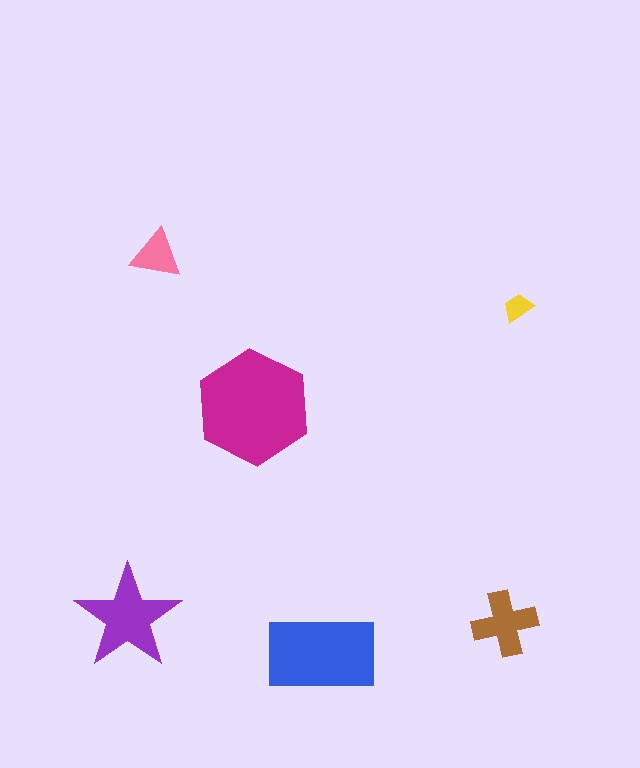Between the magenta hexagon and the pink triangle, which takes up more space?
The magenta hexagon.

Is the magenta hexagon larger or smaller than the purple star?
Larger.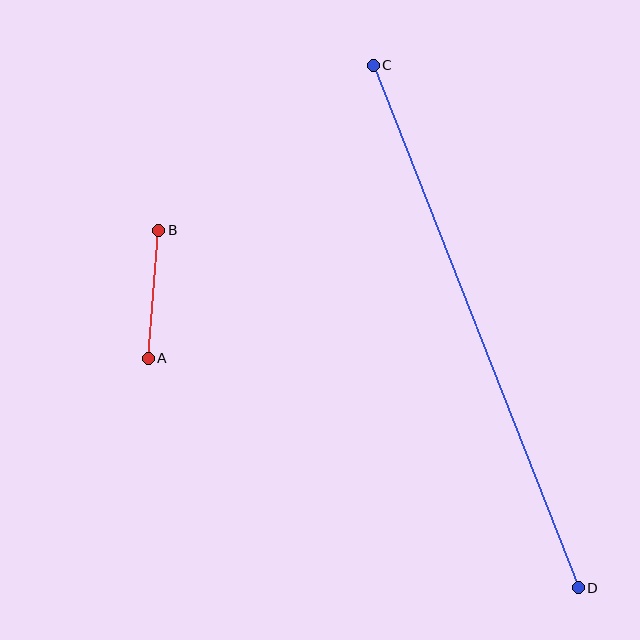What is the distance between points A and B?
The distance is approximately 129 pixels.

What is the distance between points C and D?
The distance is approximately 562 pixels.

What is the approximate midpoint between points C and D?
The midpoint is at approximately (476, 326) pixels.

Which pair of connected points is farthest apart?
Points C and D are farthest apart.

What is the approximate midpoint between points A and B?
The midpoint is at approximately (154, 294) pixels.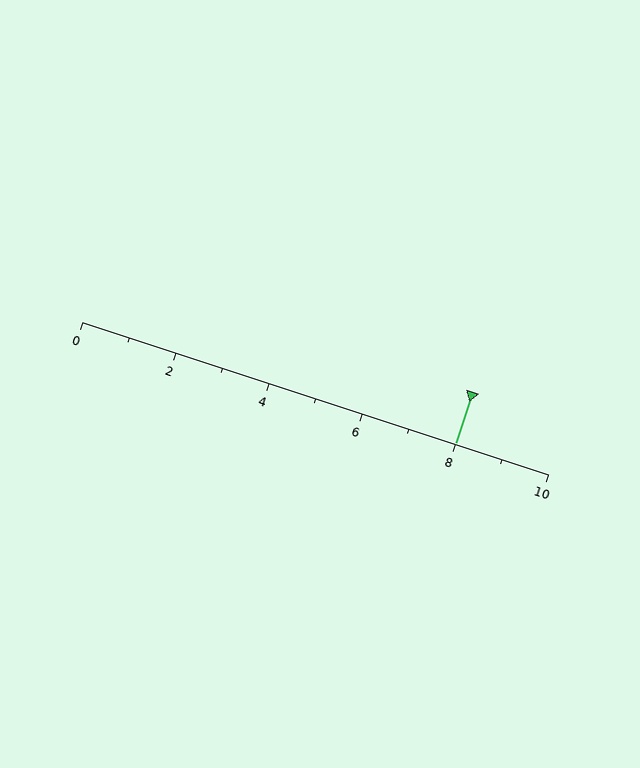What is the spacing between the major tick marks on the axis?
The major ticks are spaced 2 apart.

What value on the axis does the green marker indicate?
The marker indicates approximately 8.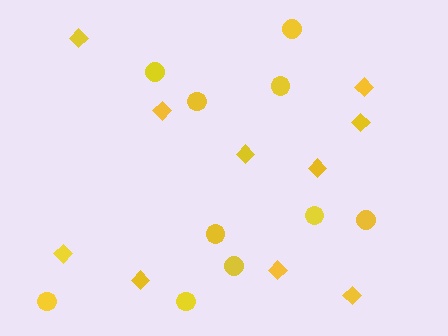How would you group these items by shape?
There are 2 groups: one group of circles (10) and one group of diamonds (10).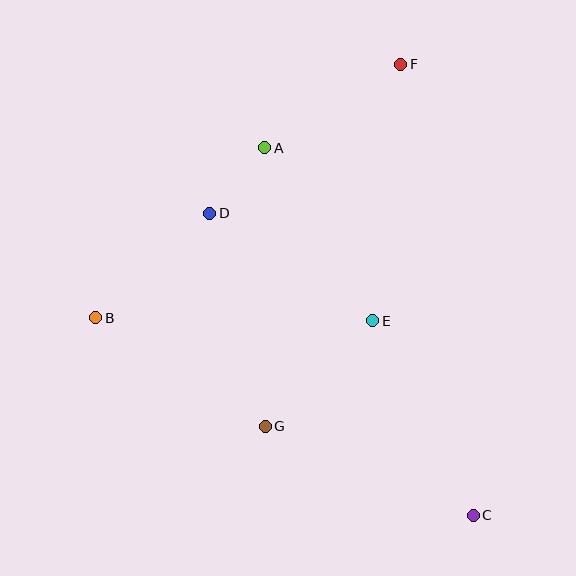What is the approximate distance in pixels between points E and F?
The distance between E and F is approximately 258 pixels.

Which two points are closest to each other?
Points A and D are closest to each other.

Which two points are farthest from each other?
Points C and F are farthest from each other.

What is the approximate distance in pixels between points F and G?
The distance between F and G is approximately 386 pixels.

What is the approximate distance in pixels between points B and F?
The distance between B and F is approximately 397 pixels.